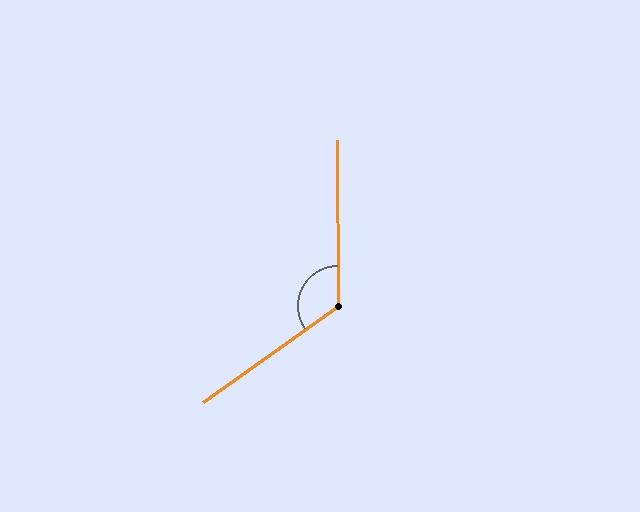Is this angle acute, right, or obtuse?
It is obtuse.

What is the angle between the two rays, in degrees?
Approximately 125 degrees.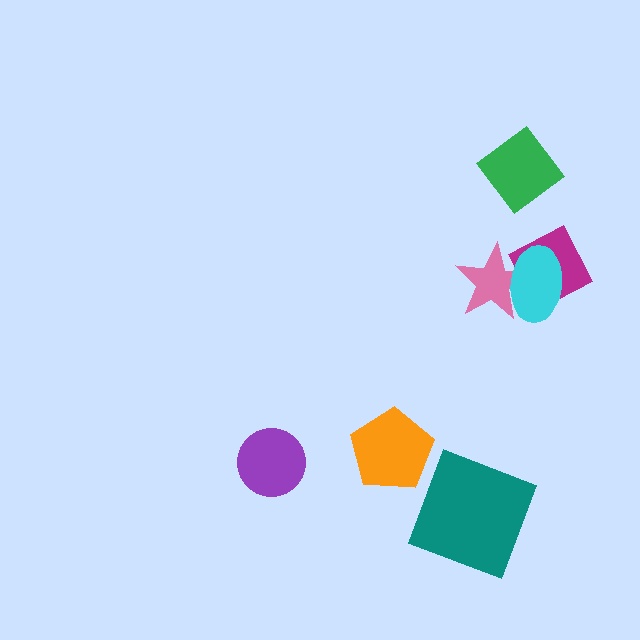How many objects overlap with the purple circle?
0 objects overlap with the purple circle.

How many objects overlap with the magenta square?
2 objects overlap with the magenta square.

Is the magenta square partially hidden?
Yes, it is partially covered by another shape.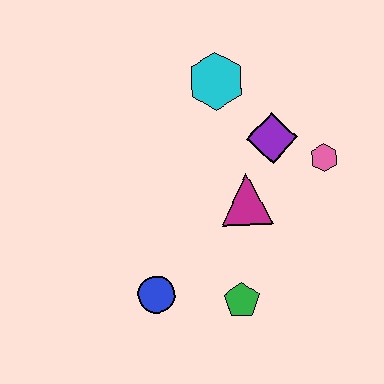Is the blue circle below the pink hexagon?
Yes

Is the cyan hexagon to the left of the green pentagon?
Yes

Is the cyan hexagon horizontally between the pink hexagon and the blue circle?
Yes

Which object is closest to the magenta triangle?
The purple diamond is closest to the magenta triangle.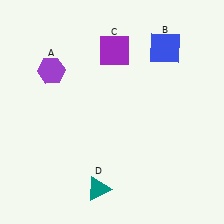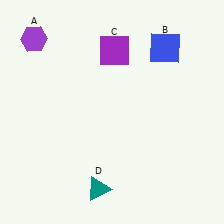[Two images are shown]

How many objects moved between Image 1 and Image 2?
1 object moved between the two images.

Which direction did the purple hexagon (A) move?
The purple hexagon (A) moved up.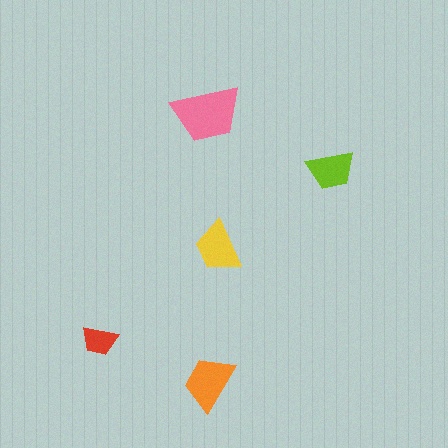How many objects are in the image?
There are 5 objects in the image.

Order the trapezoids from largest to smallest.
the pink one, the orange one, the yellow one, the lime one, the red one.